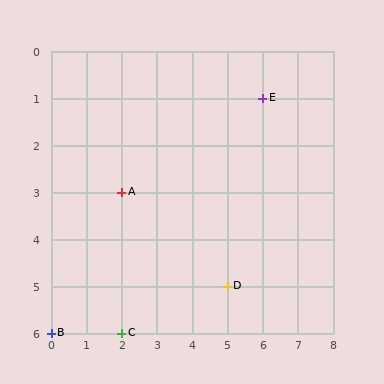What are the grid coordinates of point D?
Point D is at grid coordinates (5, 5).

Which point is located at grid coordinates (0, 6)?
Point B is at (0, 6).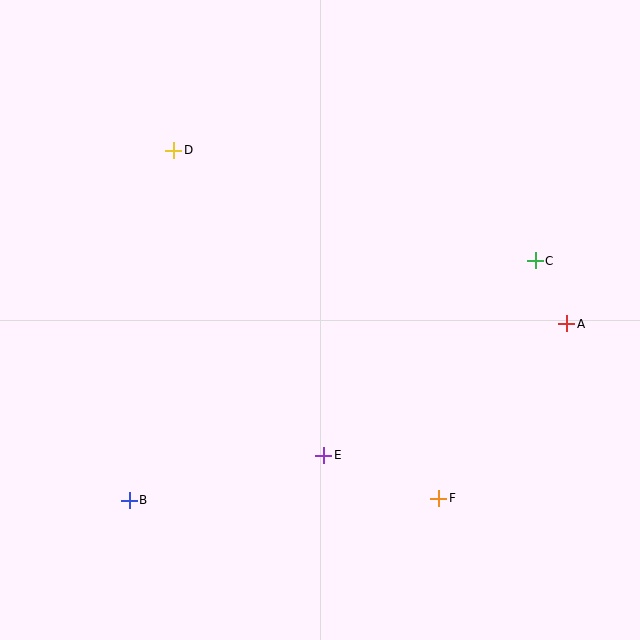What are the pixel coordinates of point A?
Point A is at (567, 324).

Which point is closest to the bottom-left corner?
Point B is closest to the bottom-left corner.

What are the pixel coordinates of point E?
Point E is at (324, 455).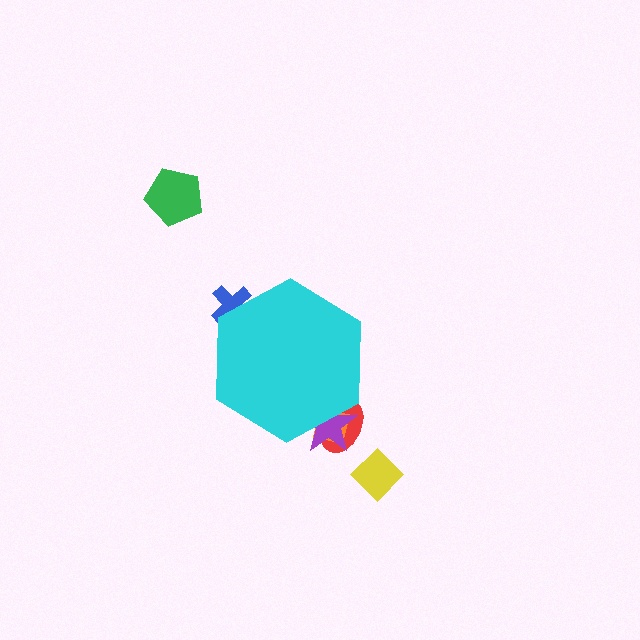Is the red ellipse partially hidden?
Yes, the red ellipse is partially hidden behind the cyan hexagon.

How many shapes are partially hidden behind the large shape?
4 shapes are partially hidden.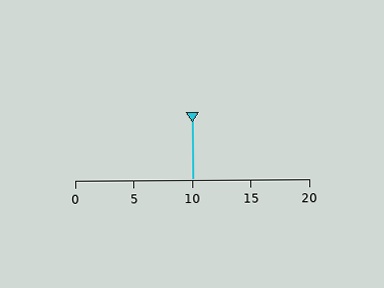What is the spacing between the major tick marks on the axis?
The major ticks are spaced 5 apart.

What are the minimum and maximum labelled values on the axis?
The axis runs from 0 to 20.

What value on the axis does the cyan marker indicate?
The marker indicates approximately 10.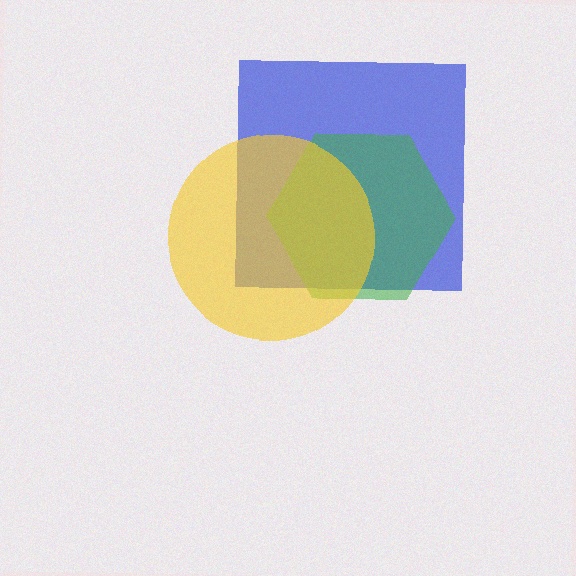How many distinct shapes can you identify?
There are 3 distinct shapes: a blue square, a green hexagon, a yellow circle.